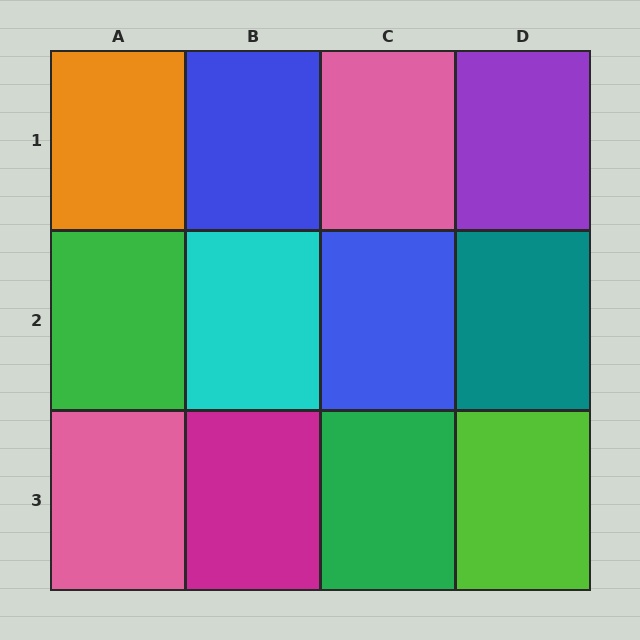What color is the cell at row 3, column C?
Green.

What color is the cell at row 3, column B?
Magenta.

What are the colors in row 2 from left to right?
Green, cyan, blue, teal.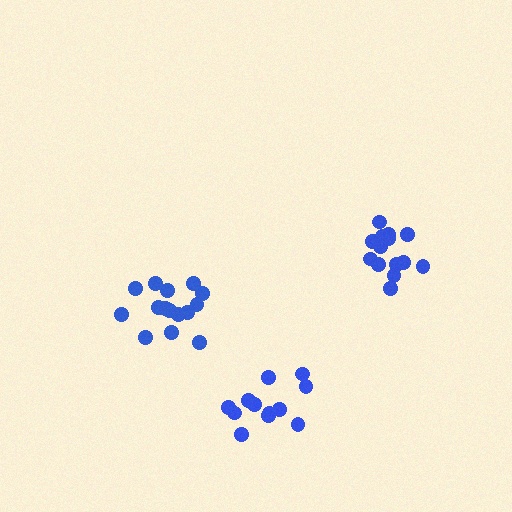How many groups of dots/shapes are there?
There are 3 groups.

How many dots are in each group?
Group 1: 14 dots, Group 2: 12 dots, Group 3: 15 dots (41 total).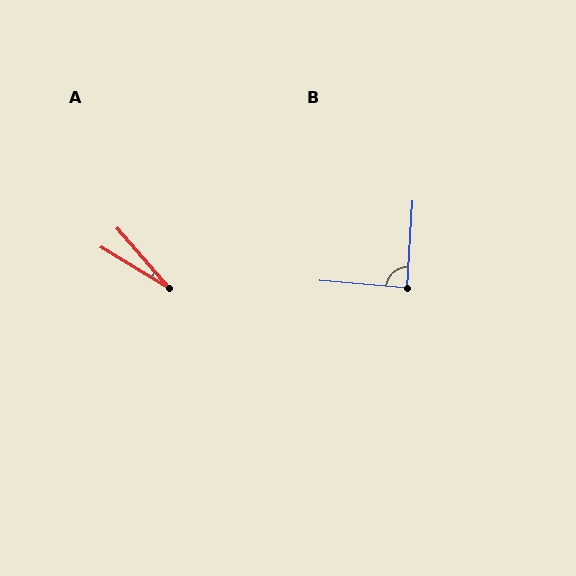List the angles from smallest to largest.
A (17°), B (89°).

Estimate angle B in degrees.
Approximately 89 degrees.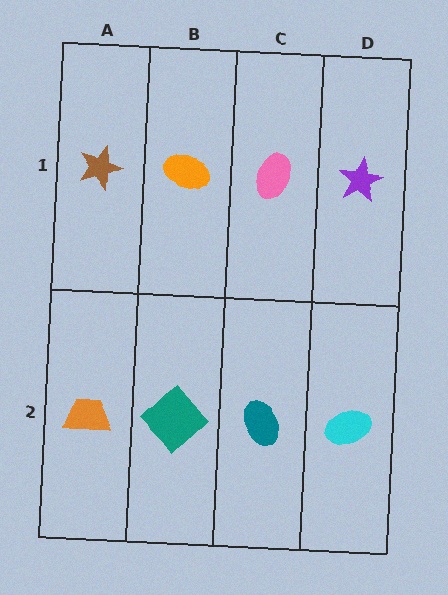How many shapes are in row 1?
4 shapes.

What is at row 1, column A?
A brown star.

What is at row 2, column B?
A teal diamond.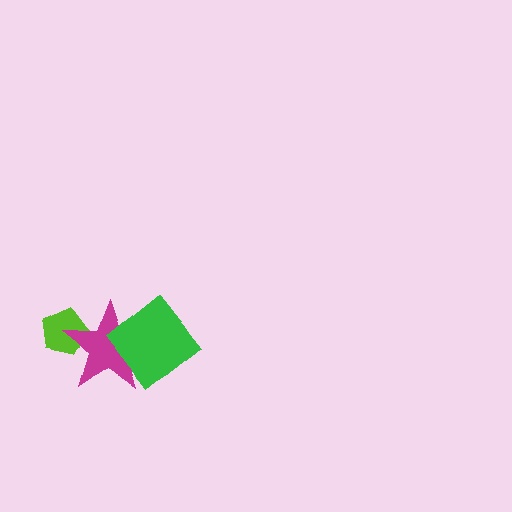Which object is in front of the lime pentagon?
The magenta star is in front of the lime pentagon.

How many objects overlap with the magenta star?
2 objects overlap with the magenta star.